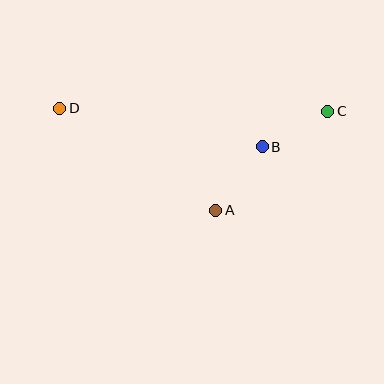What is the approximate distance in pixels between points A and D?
The distance between A and D is approximately 186 pixels.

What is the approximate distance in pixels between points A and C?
The distance between A and C is approximately 150 pixels.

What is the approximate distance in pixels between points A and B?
The distance between A and B is approximately 79 pixels.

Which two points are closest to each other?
Points B and C are closest to each other.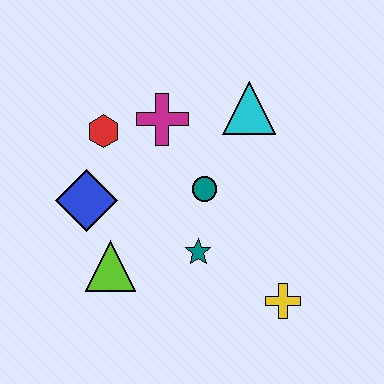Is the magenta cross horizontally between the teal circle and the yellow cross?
No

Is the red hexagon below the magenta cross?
Yes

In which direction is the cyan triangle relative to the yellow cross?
The cyan triangle is above the yellow cross.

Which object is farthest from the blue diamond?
The yellow cross is farthest from the blue diamond.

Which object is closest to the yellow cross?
The teal star is closest to the yellow cross.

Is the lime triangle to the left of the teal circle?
Yes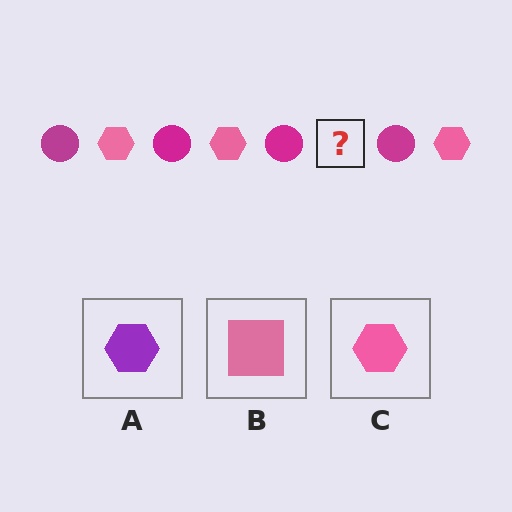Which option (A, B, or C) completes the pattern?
C.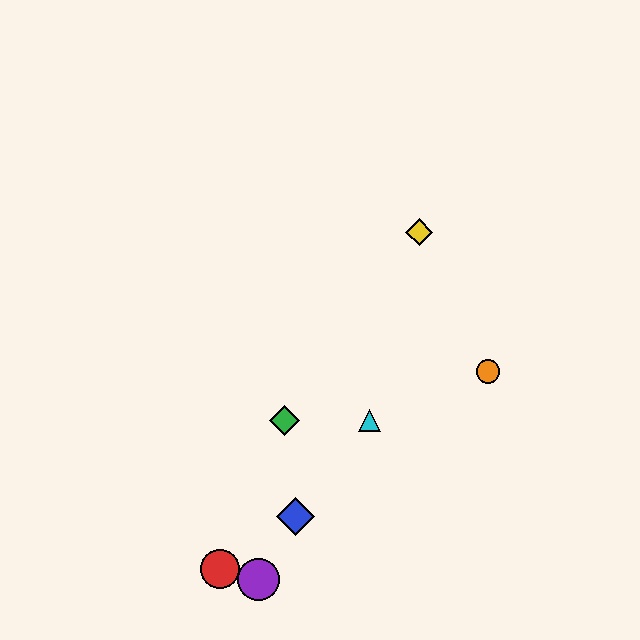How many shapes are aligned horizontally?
2 shapes (the green diamond, the cyan triangle) are aligned horizontally.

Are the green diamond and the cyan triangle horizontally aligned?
Yes, both are at y≈420.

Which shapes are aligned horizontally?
The green diamond, the cyan triangle are aligned horizontally.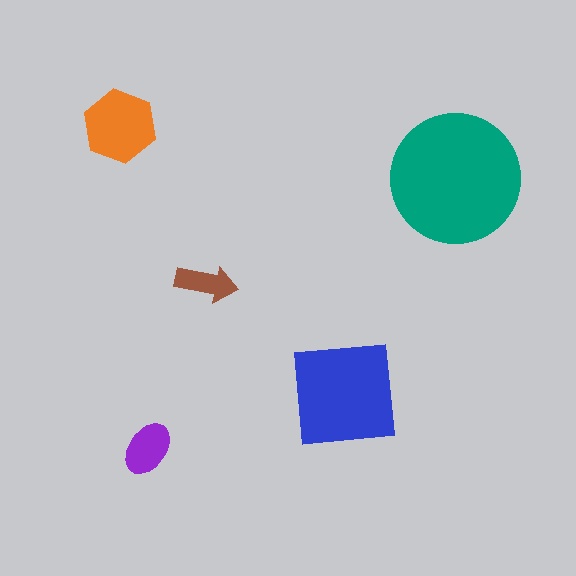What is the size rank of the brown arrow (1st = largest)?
5th.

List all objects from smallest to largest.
The brown arrow, the purple ellipse, the orange hexagon, the blue square, the teal circle.